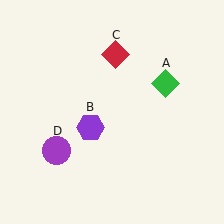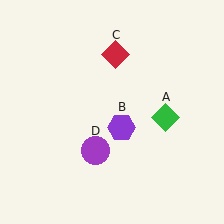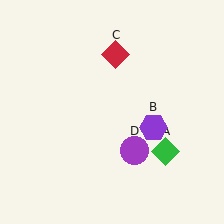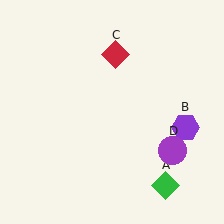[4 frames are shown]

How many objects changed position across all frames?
3 objects changed position: green diamond (object A), purple hexagon (object B), purple circle (object D).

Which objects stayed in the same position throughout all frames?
Red diamond (object C) remained stationary.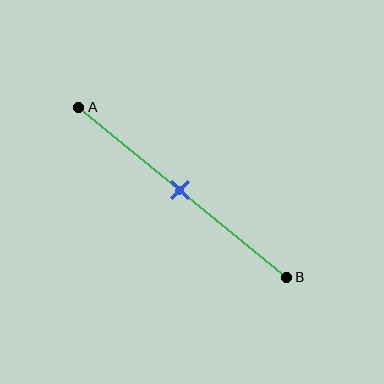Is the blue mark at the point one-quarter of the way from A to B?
No, the mark is at about 50% from A, not at the 25% one-quarter point.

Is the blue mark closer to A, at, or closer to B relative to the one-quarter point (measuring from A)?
The blue mark is closer to point B than the one-quarter point of segment AB.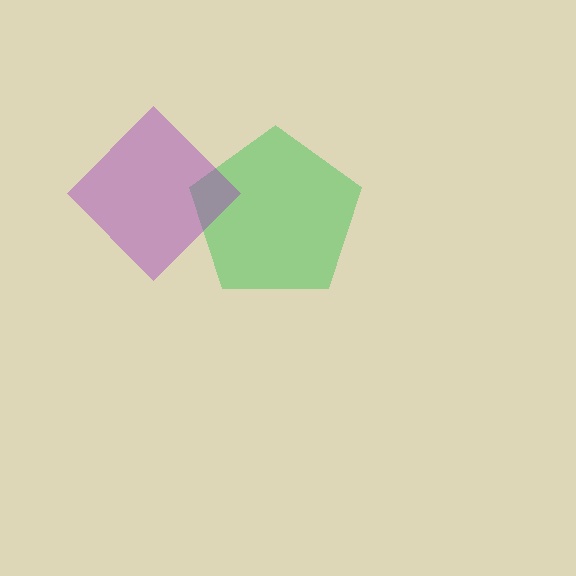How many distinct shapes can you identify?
There are 2 distinct shapes: a green pentagon, a purple diamond.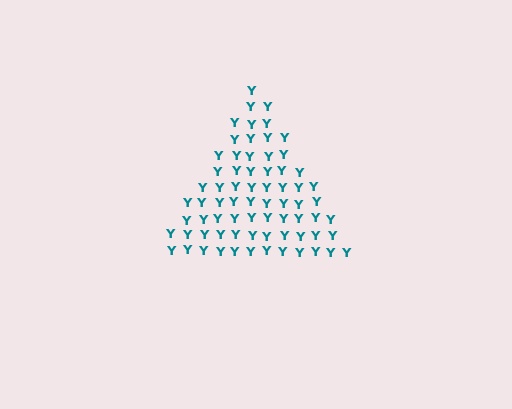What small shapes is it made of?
It is made of small letter Y's.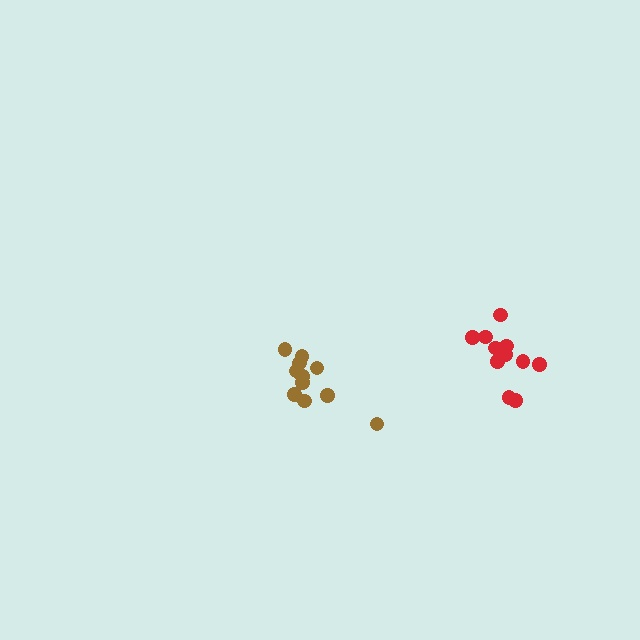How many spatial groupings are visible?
There are 2 spatial groupings.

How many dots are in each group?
Group 1: 11 dots, Group 2: 11 dots (22 total).